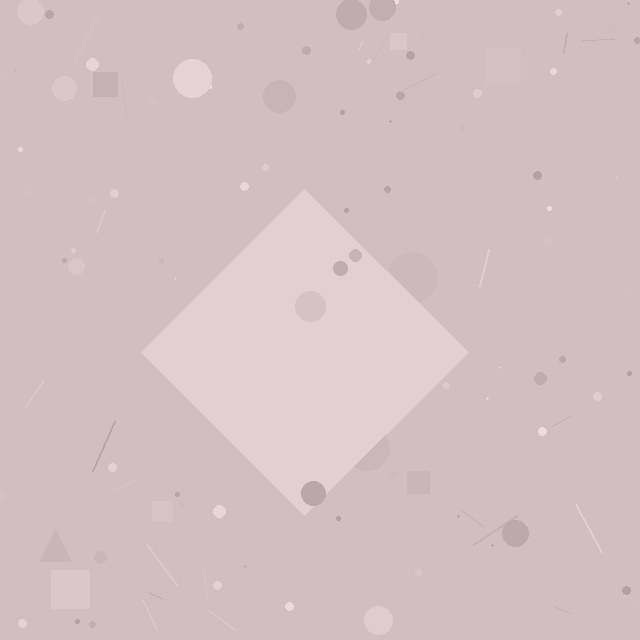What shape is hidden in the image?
A diamond is hidden in the image.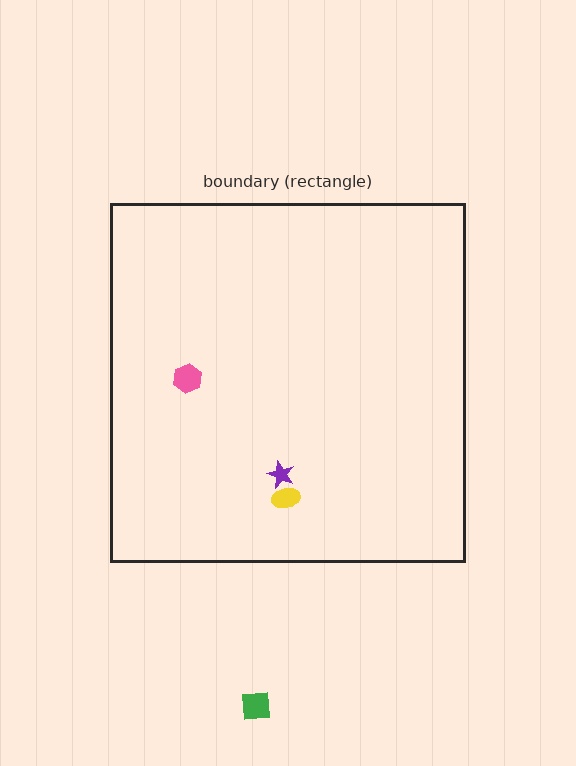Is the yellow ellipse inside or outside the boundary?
Inside.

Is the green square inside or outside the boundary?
Outside.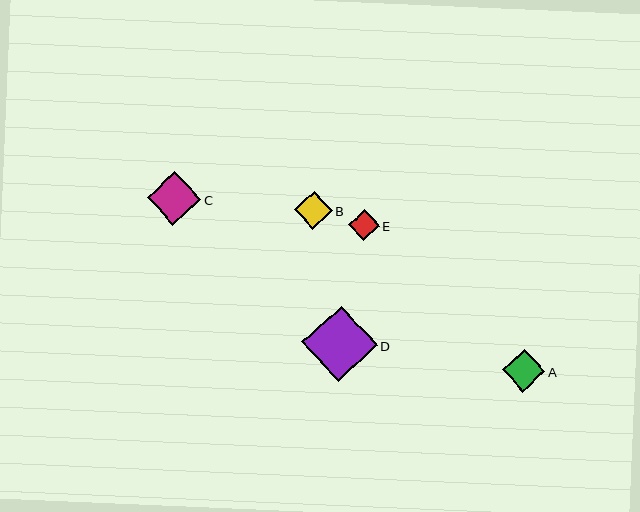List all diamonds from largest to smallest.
From largest to smallest: D, C, A, B, E.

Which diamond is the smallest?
Diamond E is the smallest with a size of approximately 31 pixels.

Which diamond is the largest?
Diamond D is the largest with a size of approximately 75 pixels.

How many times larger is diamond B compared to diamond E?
Diamond B is approximately 1.2 times the size of diamond E.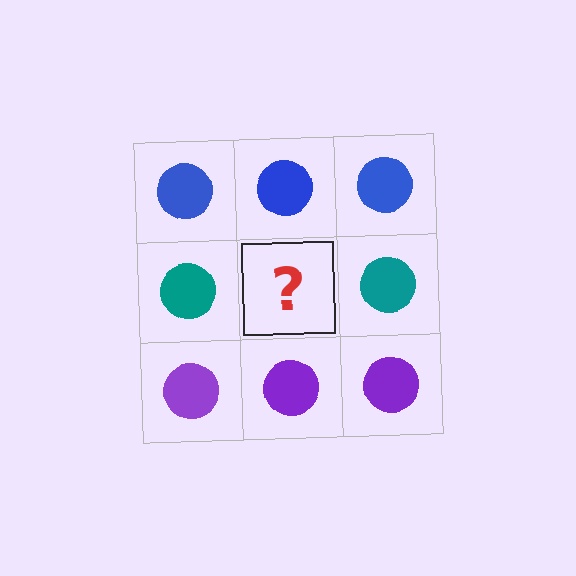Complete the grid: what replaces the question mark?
The question mark should be replaced with a teal circle.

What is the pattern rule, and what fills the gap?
The rule is that each row has a consistent color. The gap should be filled with a teal circle.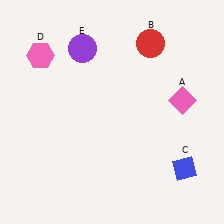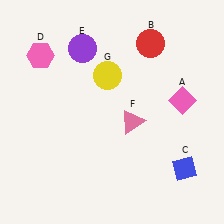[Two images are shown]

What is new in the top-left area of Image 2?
A yellow circle (G) was added in the top-left area of Image 2.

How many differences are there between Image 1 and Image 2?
There are 2 differences between the two images.